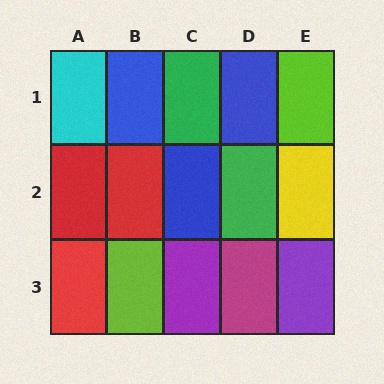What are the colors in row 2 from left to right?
Red, red, blue, green, yellow.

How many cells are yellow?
1 cell is yellow.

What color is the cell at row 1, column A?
Cyan.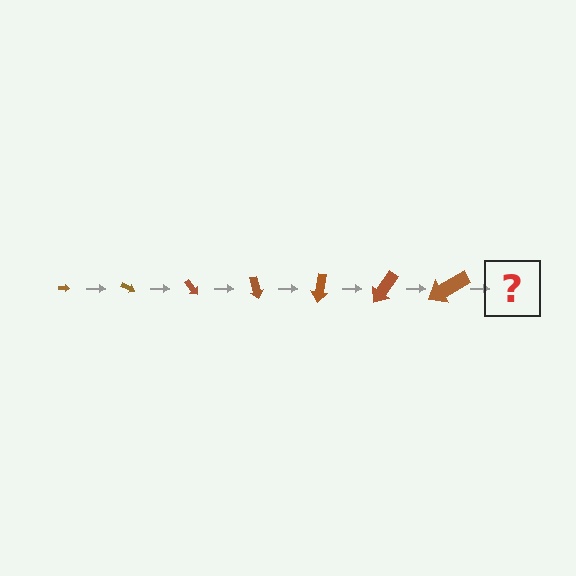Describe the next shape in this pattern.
It should be an arrow, larger than the previous one and rotated 175 degrees from the start.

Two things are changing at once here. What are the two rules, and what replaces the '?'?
The two rules are that the arrow grows larger each step and it rotates 25 degrees each step. The '?' should be an arrow, larger than the previous one and rotated 175 degrees from the start.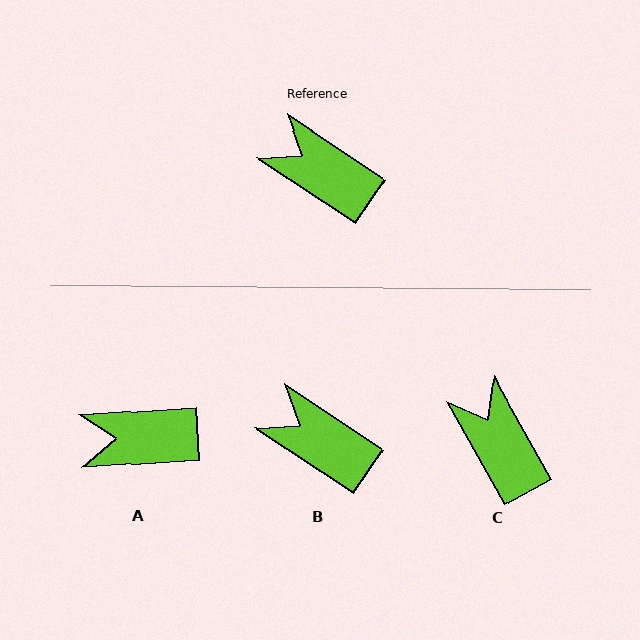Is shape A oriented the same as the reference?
No, it is off by about 37 degrees.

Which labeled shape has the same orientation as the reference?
B.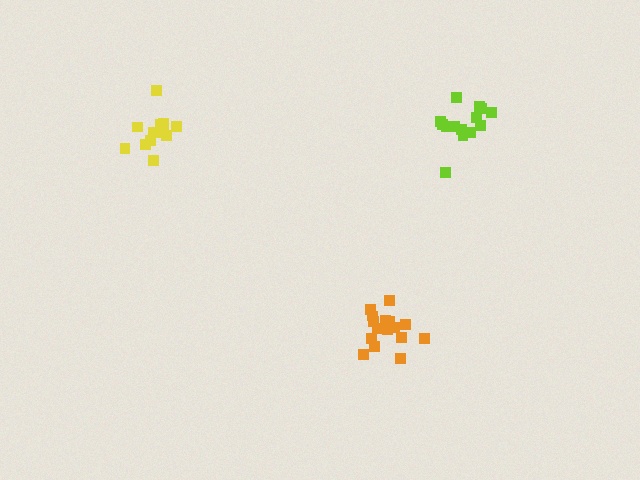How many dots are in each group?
Group 1: 14 dots, Group 2: 12 dots, Group 3: 16 dots (42 total).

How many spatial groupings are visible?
There are 3 spatial groupings.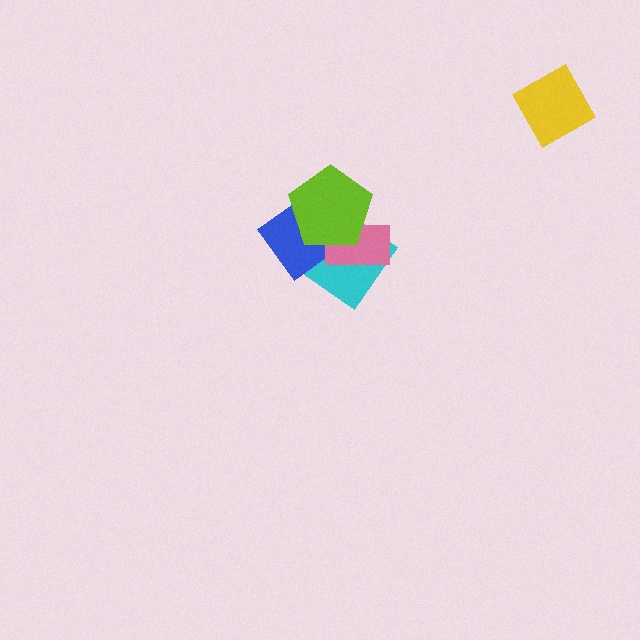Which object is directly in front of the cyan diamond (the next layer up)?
The blue diamond is directly in front of the cyan diamond.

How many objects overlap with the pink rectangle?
3 objects overlap with the pink rectangle.